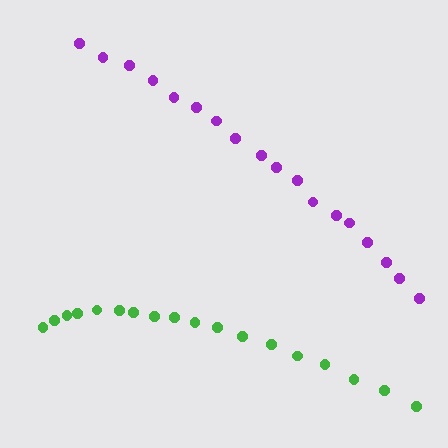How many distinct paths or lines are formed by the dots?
There are 2 distinct paths.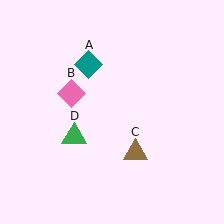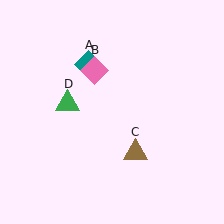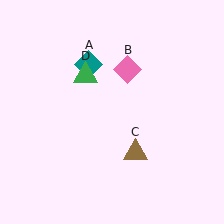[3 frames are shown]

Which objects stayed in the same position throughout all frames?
Teal diamond (object A) and brown triangle (object C) remained stationary.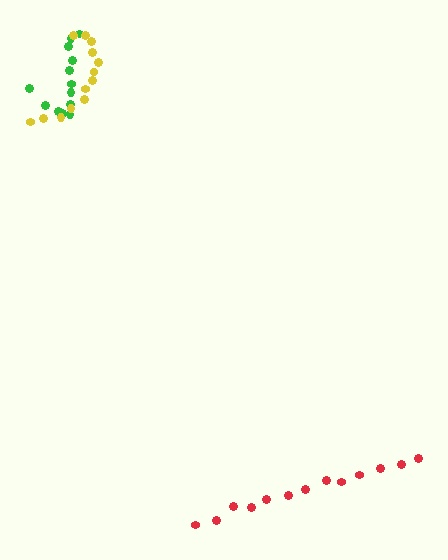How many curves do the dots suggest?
There are 3 distinct paths.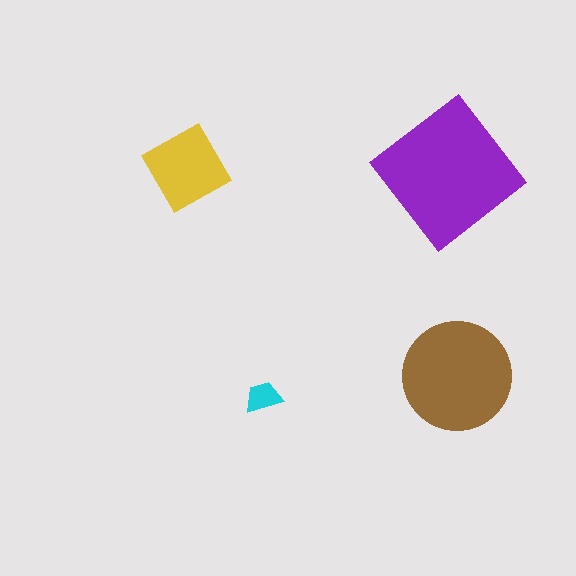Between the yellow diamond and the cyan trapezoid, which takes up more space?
The yellow diamond.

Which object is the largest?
The purple diamond.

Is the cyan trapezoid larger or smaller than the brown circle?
Smaller.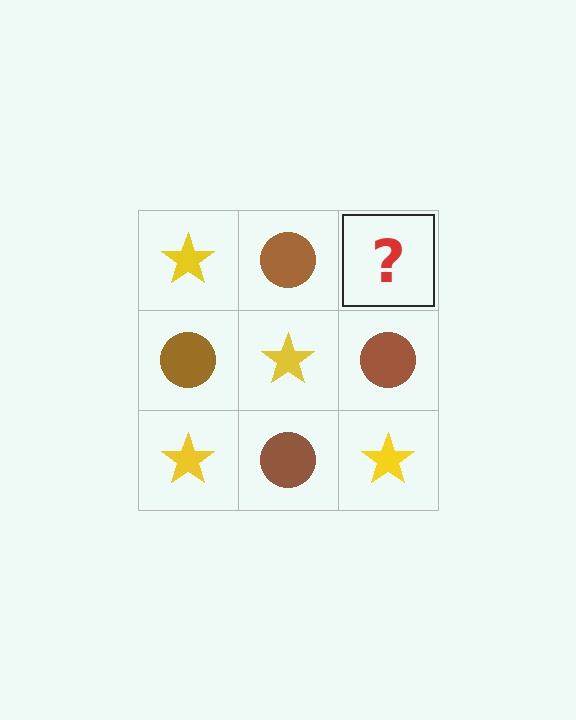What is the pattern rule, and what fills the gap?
The rule is that it alternates yellow star and brown circle in a checkerboard pattern. The gap should be filled with a yellow star.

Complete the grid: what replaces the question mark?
The question mark should be replaced with a yellow star.